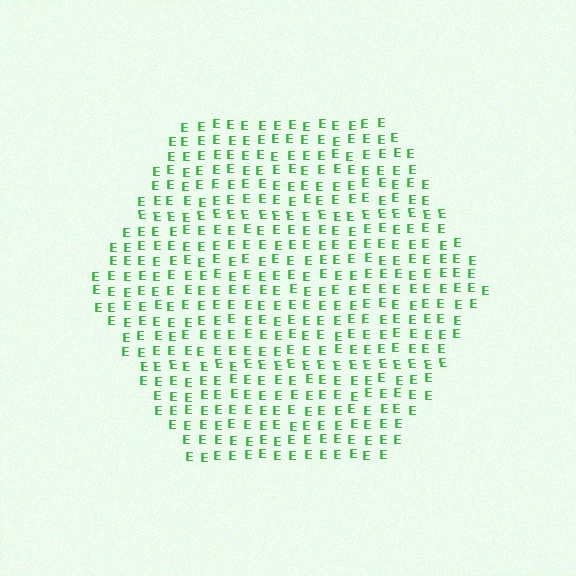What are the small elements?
The small elements are letter E's.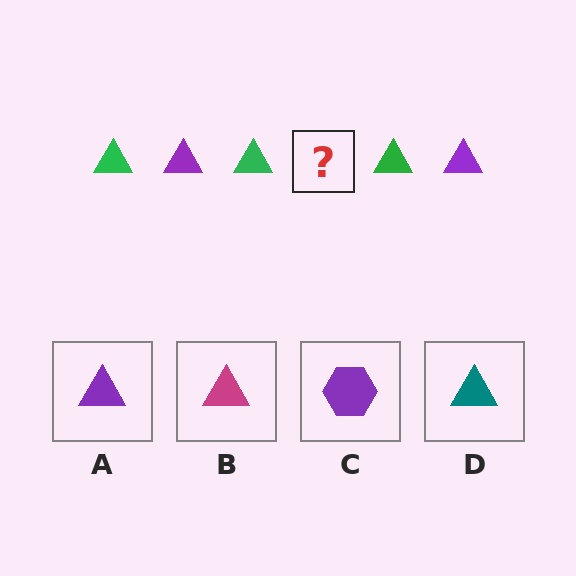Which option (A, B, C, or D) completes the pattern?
A.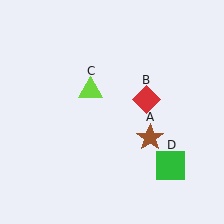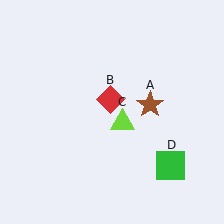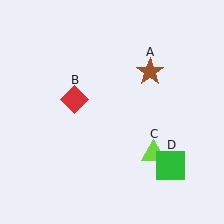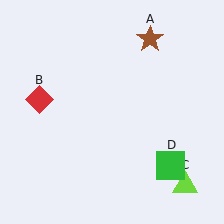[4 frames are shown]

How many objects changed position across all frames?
3 objects changed position: brown star (object A), red diamond (object B), lime triangle (object C).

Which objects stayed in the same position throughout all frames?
Green square (object D) remained stationary.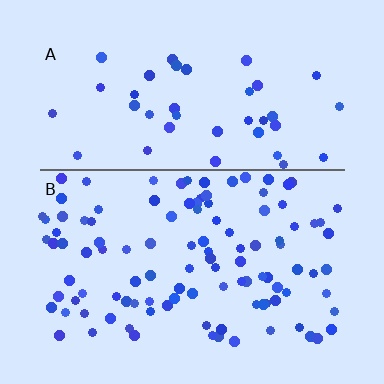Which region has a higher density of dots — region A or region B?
B (the bottom).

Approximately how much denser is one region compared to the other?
Approximately 2.6× — region B over region A.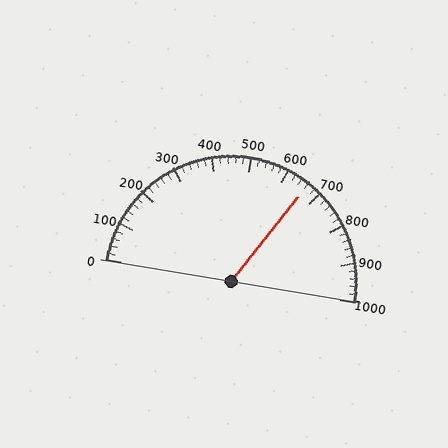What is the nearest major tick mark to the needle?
The nearest major tick mark is 700.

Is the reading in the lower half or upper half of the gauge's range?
The reading is in the upper half of the range (0 to 1000).